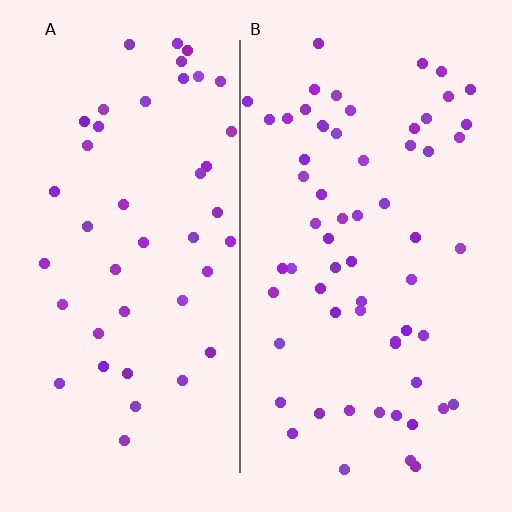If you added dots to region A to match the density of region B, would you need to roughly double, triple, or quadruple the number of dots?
Approximately double.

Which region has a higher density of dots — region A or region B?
B (the right).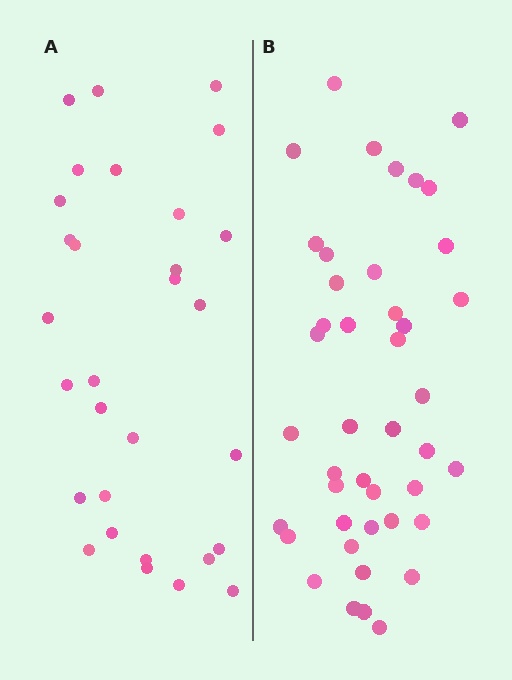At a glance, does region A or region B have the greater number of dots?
Region B (the right region) has more dots.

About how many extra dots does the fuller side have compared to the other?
Region B has approximately 15 more dots than region A.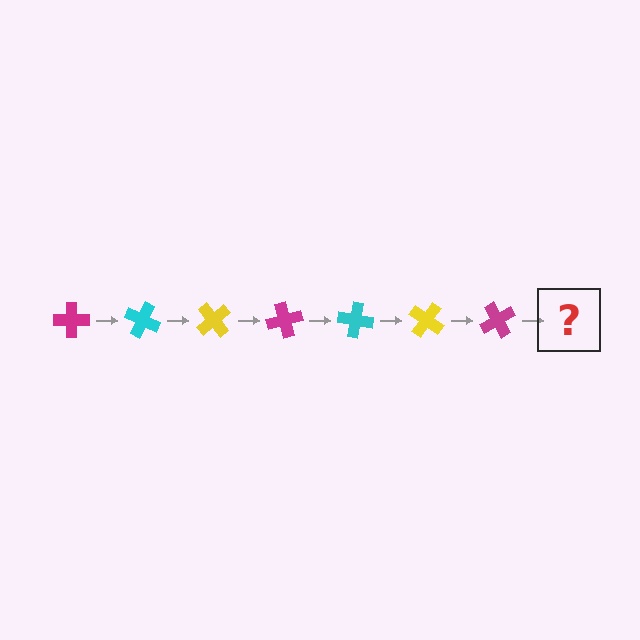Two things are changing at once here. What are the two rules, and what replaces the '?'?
The two rules are that it rotates 25 degrees each step and the color cycles through magenta, cyan, and yellow. The '?' should be a cyan cross, rotated 175 degrees from the start.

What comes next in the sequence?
The next element should be a cyan cross, rotated 175 degrees from the start.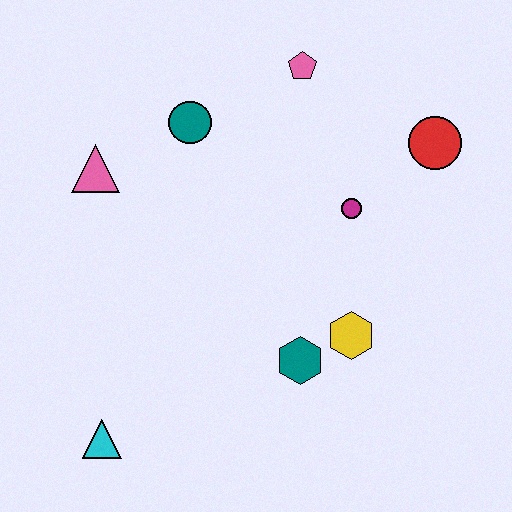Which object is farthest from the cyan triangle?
The red circle is farthest from the cyan triangle.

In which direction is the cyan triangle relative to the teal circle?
The cyan triangle is below the teal circle.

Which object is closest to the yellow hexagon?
The teal hexagon is closest to the yellow hexagon.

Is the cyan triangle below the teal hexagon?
Yes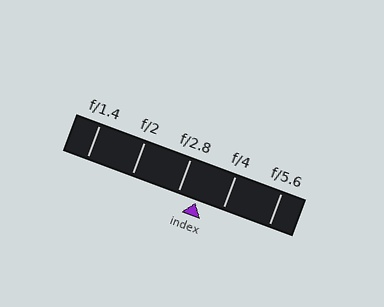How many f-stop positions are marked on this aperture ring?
There are 5 f-stop positions marked.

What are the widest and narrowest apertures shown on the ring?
The widest aperture shown is f/1.4 and the narrowest is f/5.6.